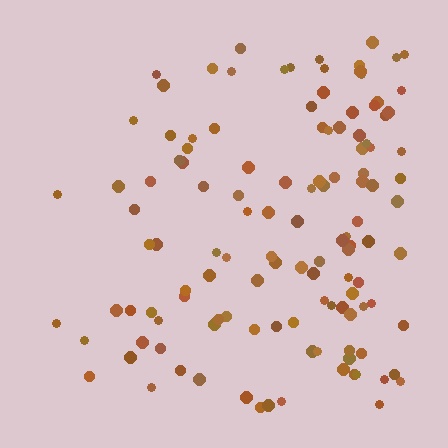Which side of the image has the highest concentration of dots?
The right.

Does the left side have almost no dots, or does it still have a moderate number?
Still a moderate number, just noticeably fewer than the right.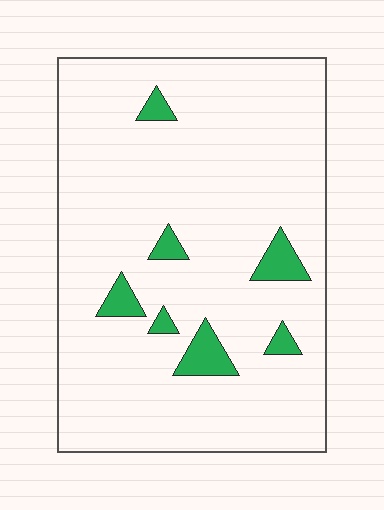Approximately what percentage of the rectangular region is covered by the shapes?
Approximately 5%.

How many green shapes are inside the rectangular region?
7.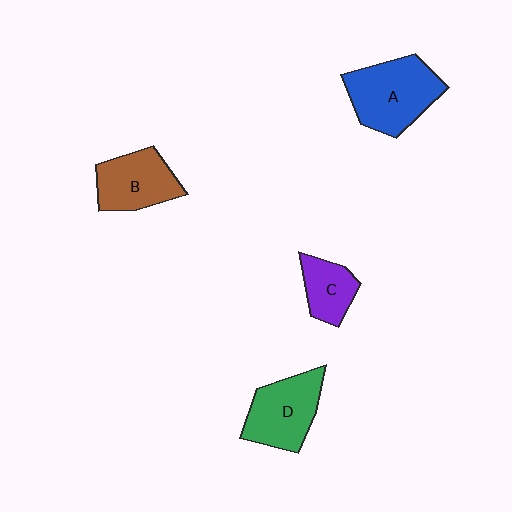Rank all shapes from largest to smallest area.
From largest to smallest: A (blue), D (green), B (brown), C (purple).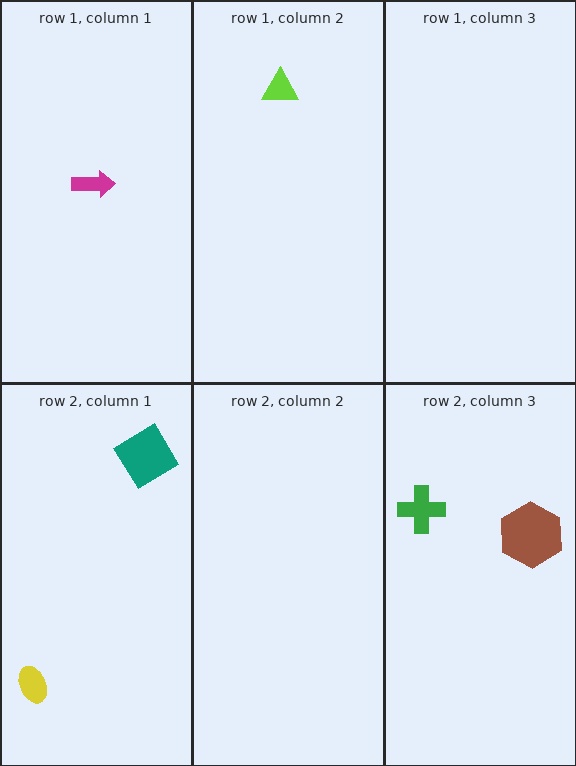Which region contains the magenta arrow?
The row 1, column 1 region.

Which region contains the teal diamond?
The row 2, column 1 region.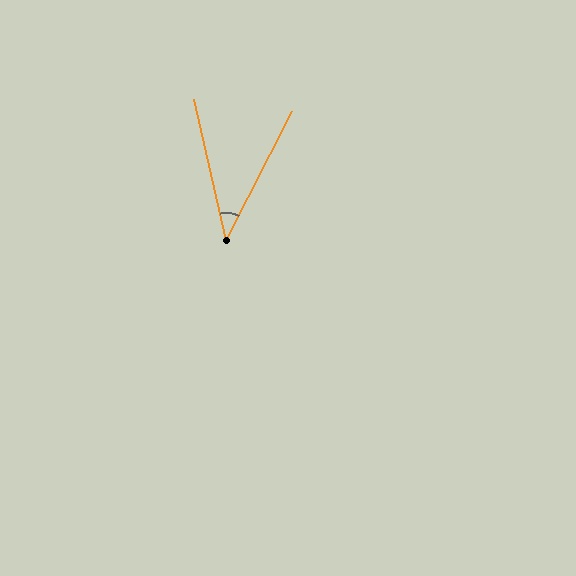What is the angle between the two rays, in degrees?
Approximately 40 degrees.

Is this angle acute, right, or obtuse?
It is acute.